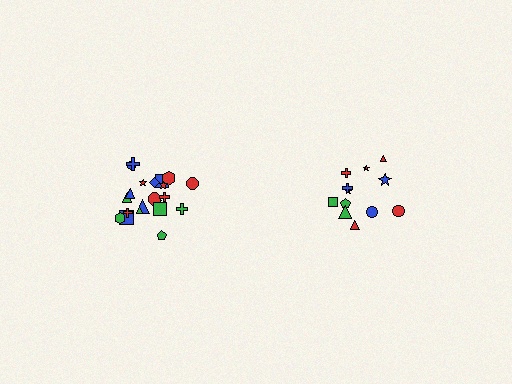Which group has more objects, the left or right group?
The left group.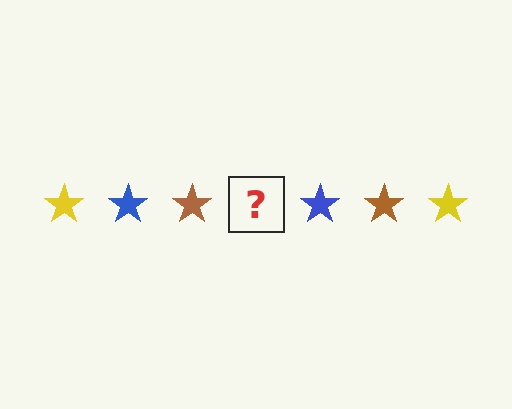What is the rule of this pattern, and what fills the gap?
The rule is that the pattern cycles through yellow, blue, brown stars. The gap should be filled with a yellow star.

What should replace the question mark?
The question mark should be replaced with a yellow star.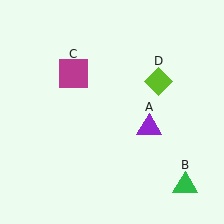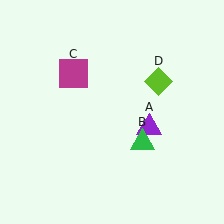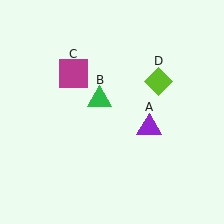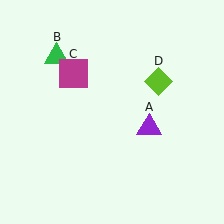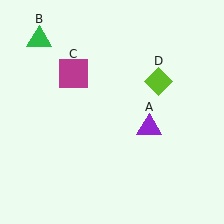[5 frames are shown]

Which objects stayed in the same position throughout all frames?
Purple triangle (object A) and magenta square (object C) and lime diamond (object D) remained stationary.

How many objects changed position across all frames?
1 object changed position: green triangle (object B).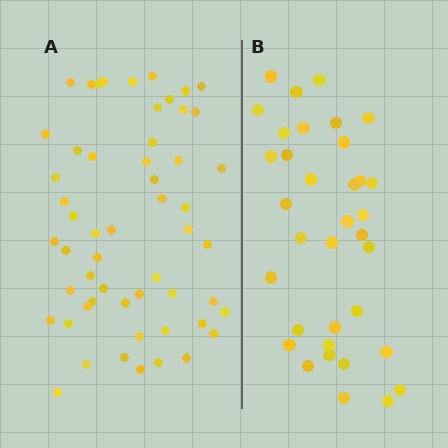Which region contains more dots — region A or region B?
Region A (the left region) has more dots.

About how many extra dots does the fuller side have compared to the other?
Region A has approximately 20 more dots than region B.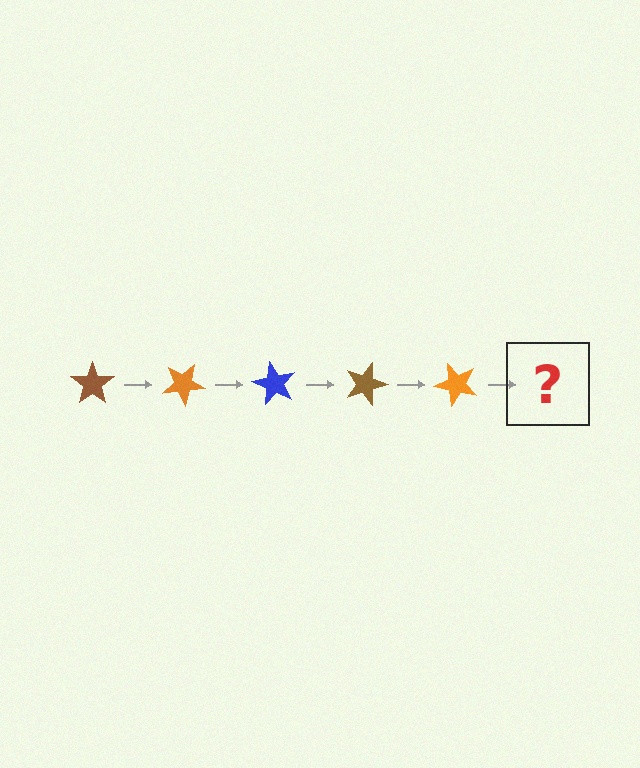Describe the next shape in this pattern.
It should be a blue star, rotated 150 degrees from the start.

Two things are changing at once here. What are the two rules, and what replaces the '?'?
The two rules are that it rotates 30 degrees each step and the color cycles through brown, orange, and blue. The '?' should be a blue star, rotated 150 degrees from the start.